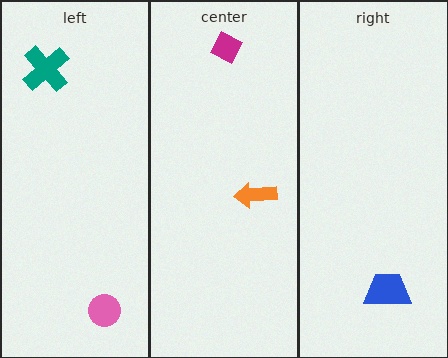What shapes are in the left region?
The pink circle, the teal cross.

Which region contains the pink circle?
The left region.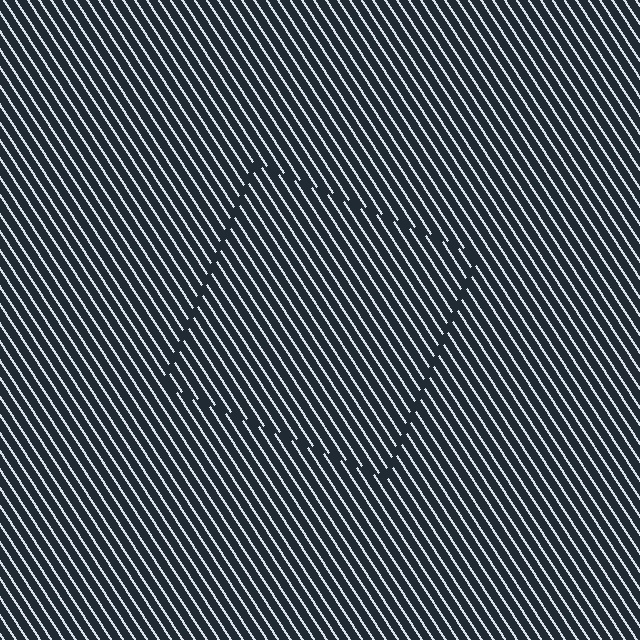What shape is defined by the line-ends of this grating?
An illusory square. The interior of the shape contains the same grating, shifted by half a period — the contour is defined by the phase discontinuity where line-ends from the inner and outer gratings abut.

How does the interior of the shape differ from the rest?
The interior of the shape contains the same grating, shifted by half a period — the contour is defined by the phase discontinuity where line-ends from the inner and outer gratings abut.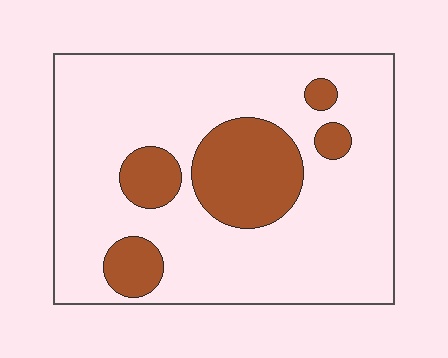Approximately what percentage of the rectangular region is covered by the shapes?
Approximately 20%.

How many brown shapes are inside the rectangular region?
5.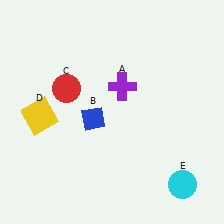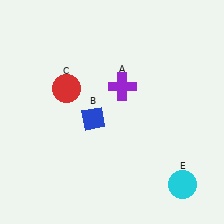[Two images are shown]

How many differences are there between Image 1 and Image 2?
There is 1 difference between the two images.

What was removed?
The yellow square (D) was removed in Image 2.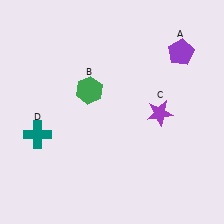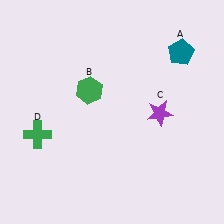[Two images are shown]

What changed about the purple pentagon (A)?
In Image 1, A is purple. In Image 2, it changed to teal.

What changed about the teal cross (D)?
In Image 1, D is teal. In Image 2, it changed to green.